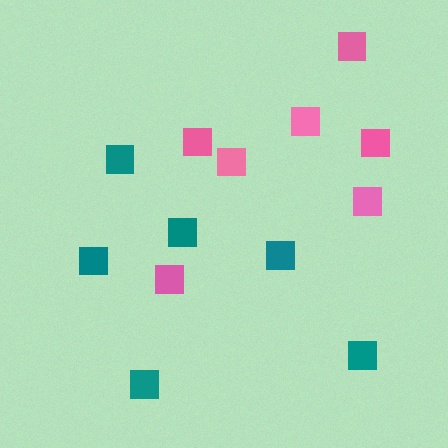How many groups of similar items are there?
There are 2 groups: one group of pink squares (7) and one group of teal squares (6).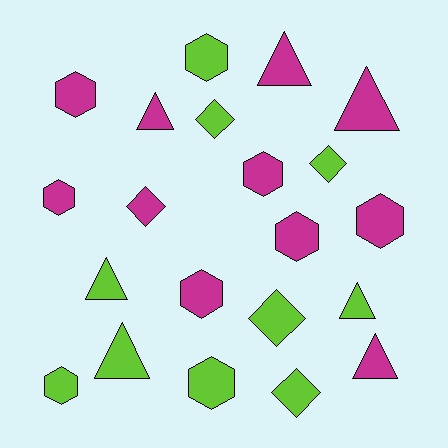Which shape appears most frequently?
Hexagon, with 9 objects.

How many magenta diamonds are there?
There is 1 magenta diamond.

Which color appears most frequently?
Magenta, with 11 objects.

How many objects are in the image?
There are 21 objects.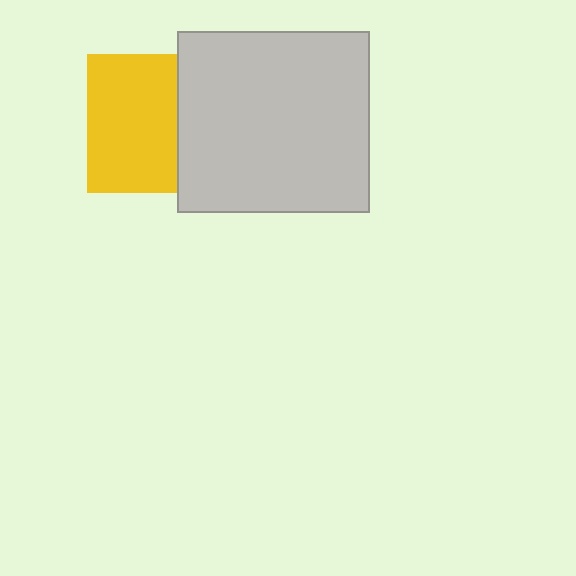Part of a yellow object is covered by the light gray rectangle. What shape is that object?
It is a square.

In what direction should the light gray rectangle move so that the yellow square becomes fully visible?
The light gray rectangle should move right. That is the shortest direction to clear the overlap and leave the yellow square fully visible.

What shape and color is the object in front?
The object in front is a light gray rectangle.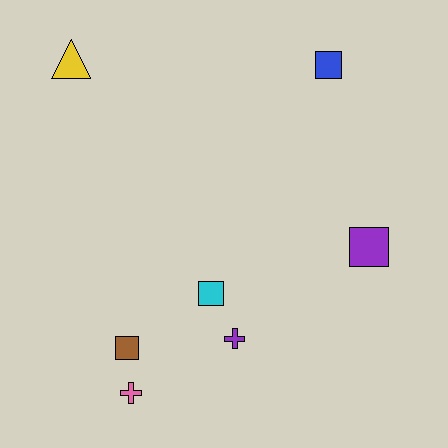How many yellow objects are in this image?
There is 1 yellow object.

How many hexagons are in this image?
There are no hexagons.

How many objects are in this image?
There are 7 objects.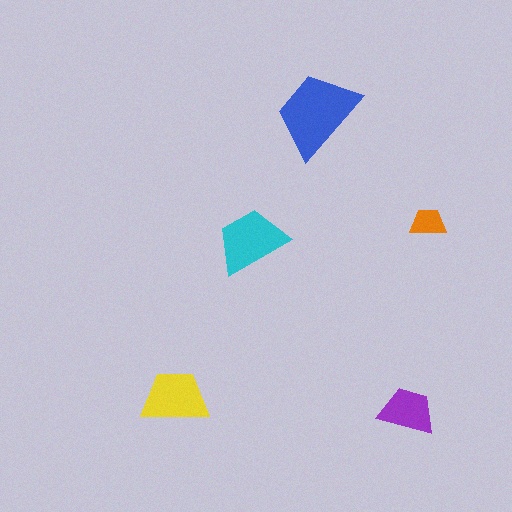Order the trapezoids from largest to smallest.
the blue one, the cyan one, the yellow one, the purple one, the orange one.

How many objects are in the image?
There are 5 objects in the image.